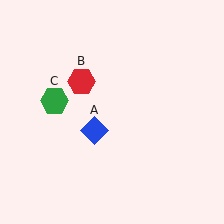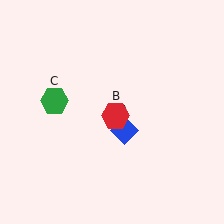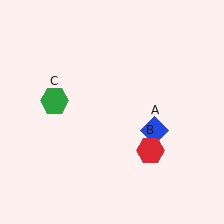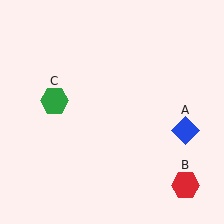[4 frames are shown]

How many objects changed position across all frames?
2 objects changed position: blue diamond (object A), red hexagon (object B).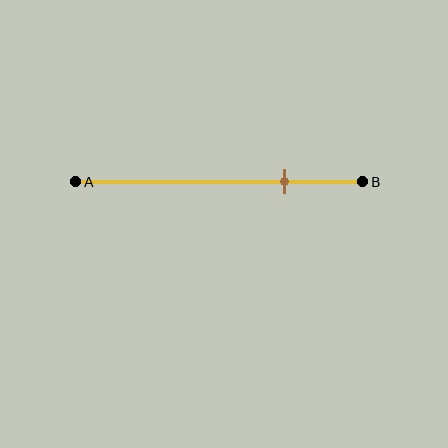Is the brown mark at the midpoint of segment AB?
No, the mark is at about 75% from A, not at the 50% midpoint.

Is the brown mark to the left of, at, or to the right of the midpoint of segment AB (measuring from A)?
The brown mark is to the right of the midpoint of segment AB.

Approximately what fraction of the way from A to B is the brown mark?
The brown mark is approximately 75% of the way from A to B.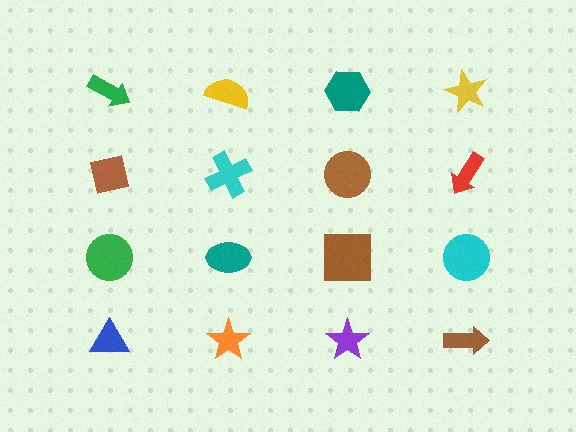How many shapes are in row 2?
4 shapes.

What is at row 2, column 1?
A brown square.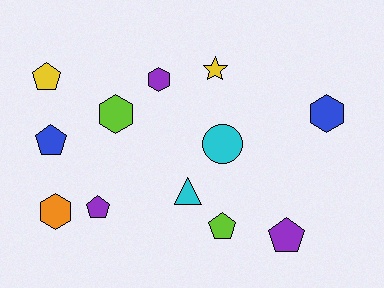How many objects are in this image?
There are 12 objects.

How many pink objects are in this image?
There are no pink objects.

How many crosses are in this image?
There are no crosses.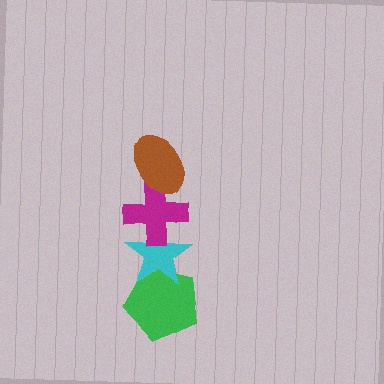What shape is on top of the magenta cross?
The brown ellipse is on top of the magenta cross.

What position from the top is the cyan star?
The cyan star is 3rd from the top.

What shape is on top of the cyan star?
The magenta cross is on top of the cyan star.